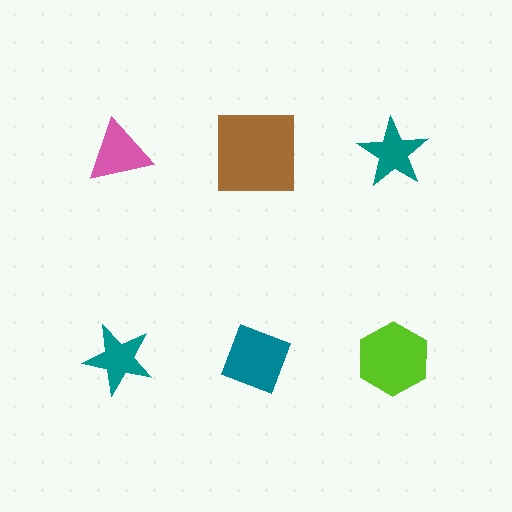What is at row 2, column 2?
A teal diamond.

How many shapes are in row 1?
3 shapes.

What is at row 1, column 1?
A pink triangle.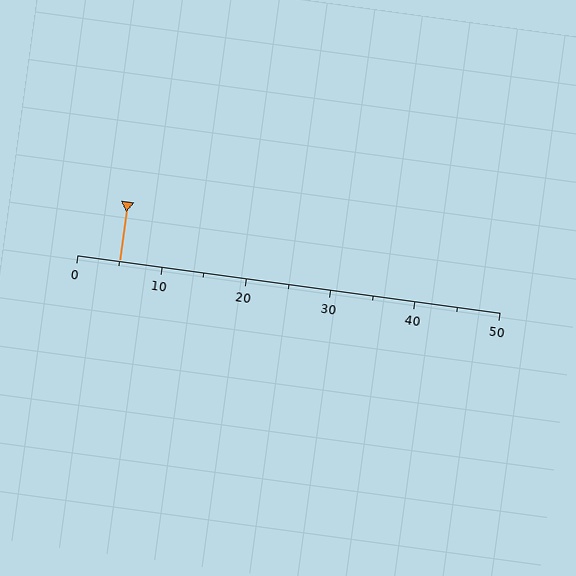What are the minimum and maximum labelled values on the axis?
The axis runs from 0 to 50.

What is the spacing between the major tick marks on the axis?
The major ticks are spaced 10 apart.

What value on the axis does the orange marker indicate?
The marker indicates approximately 5.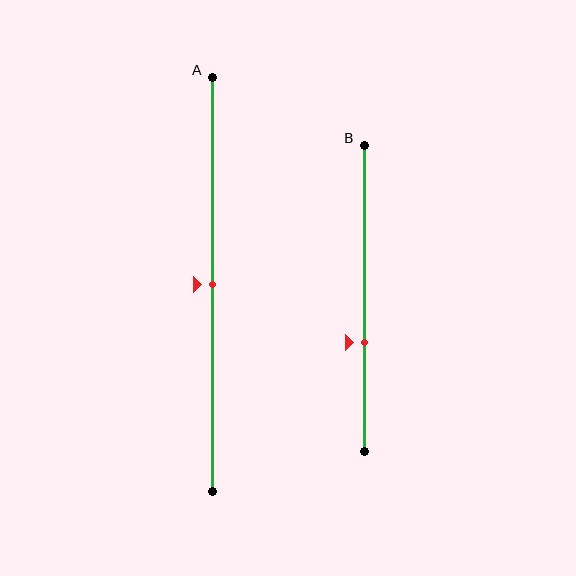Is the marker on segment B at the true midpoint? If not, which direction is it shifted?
No, the marker on segment B is shifted downward by about 15% of the segment length.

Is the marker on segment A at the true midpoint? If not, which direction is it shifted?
Yes, the marker on segment A is at the true midpoint.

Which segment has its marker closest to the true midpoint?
Segment A has its marker closest to the true midpoint.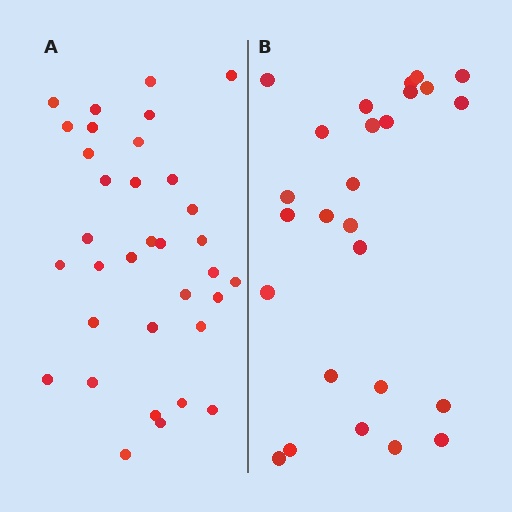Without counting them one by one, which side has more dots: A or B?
Region A (the left region) has more dots.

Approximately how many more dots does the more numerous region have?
Region A has roughly 8 or so more dots than region B.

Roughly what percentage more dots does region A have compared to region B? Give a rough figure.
About 30% more.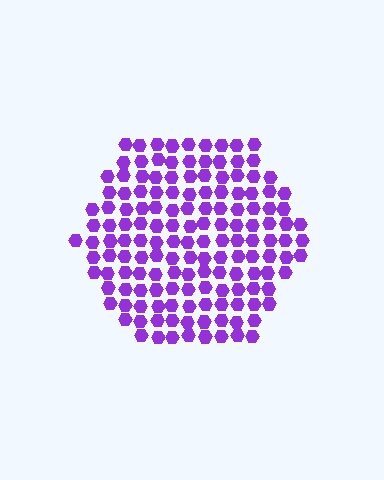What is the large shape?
The large shape is a hexagon.